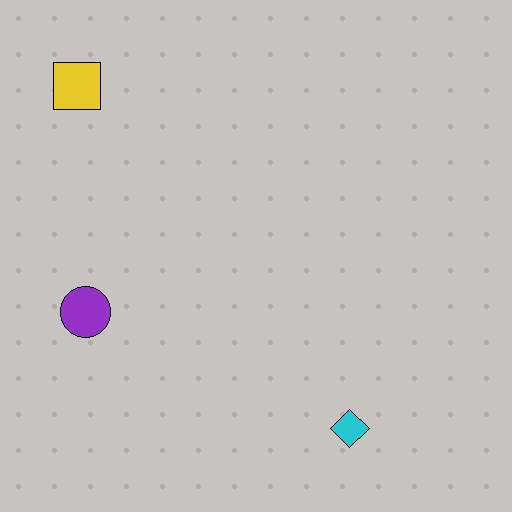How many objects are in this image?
There are 3 objects.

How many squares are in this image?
There is 1 square.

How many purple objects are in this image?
There is 1 purple object.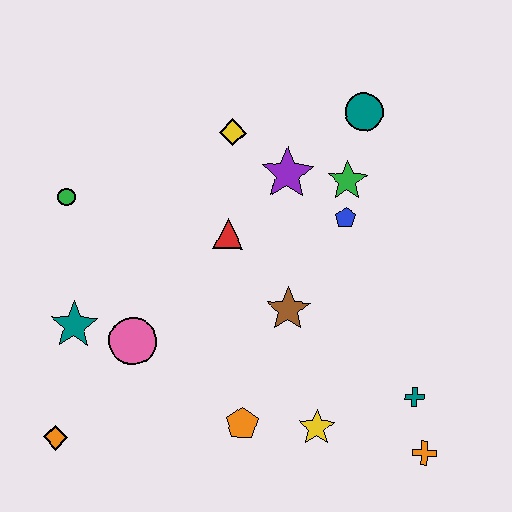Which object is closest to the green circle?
The teal star is closest to the green circle.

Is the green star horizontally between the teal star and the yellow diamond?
No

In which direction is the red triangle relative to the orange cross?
The red triangle is above the orange cross.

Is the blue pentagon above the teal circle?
No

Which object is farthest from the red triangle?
The orange cross is farthest from the red triangle.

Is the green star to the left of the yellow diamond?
No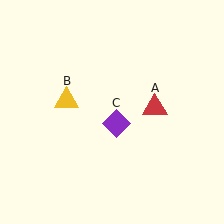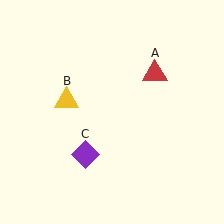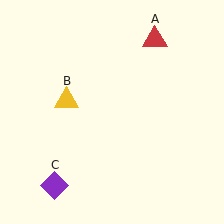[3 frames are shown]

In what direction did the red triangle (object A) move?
The red triangle (object A) moved up.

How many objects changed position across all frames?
2 objects changed position: red triangle (object A), purple diamond (object C).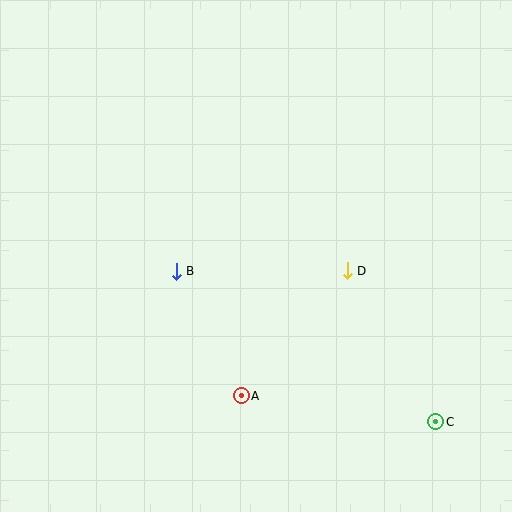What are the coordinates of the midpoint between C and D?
The midpoint between C and D is at (392, 346).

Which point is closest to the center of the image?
Point B at (176, 271) is closest to the center.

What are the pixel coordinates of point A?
Point A is at (241, 396).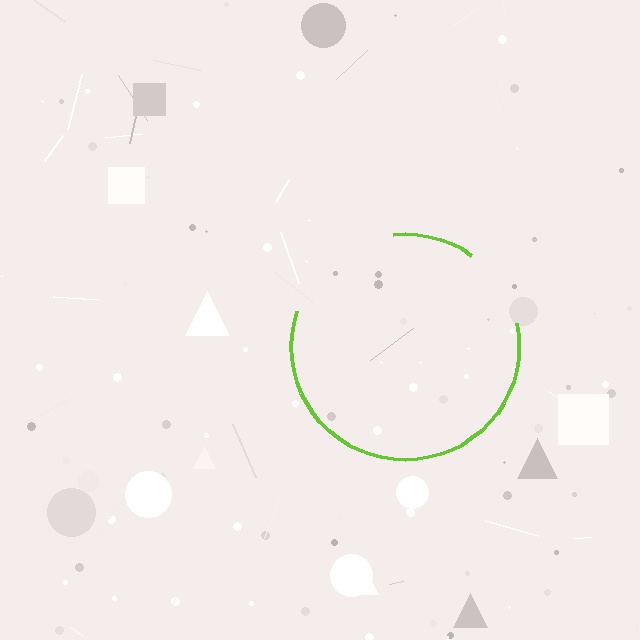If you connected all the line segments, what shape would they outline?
They would outline a circle.